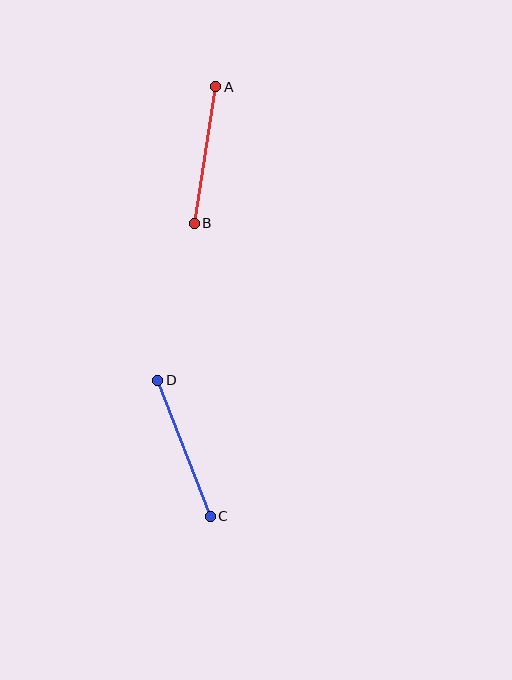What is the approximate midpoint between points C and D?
The midpoint is at approximately (184, 448) pixels.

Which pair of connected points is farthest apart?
Points C and D are farthest apart.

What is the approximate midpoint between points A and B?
The midpoint is at approximately (205, 155) pixels.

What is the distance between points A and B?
The distance is approximately 138 pixels.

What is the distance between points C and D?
The distance is approximately 146 pixels.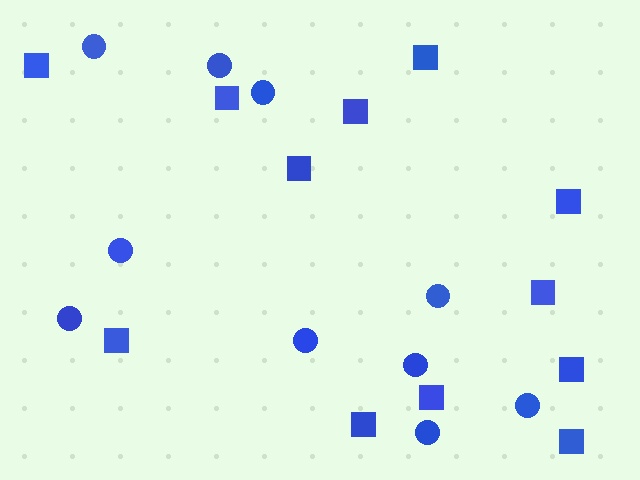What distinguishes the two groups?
There are 2 groups: one group of circles (10) and one group of squares (12).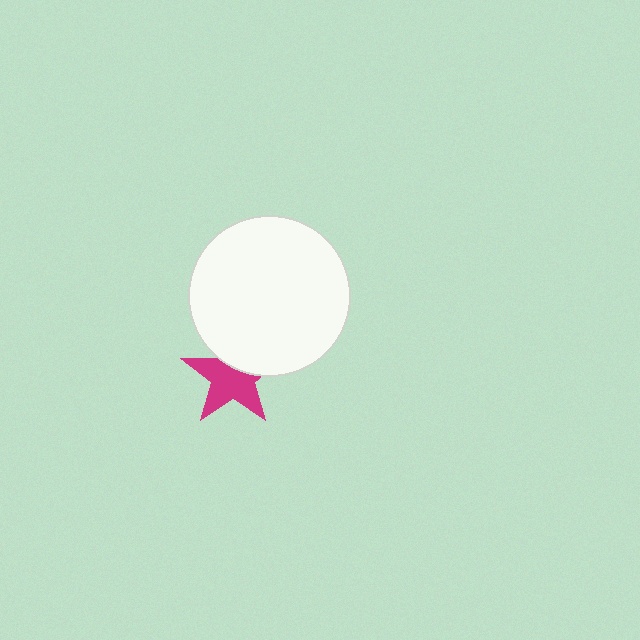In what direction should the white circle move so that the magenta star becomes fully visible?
The white circle should move up. That is the shortest direction to clear the overlap and leave the magenta star fully visible.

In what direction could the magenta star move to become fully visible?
The magenta star could move down. That would shift it out from behind the white circle entirely.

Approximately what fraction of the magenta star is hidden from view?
Roughly 35% of the magenta star is hidden behind the white circle.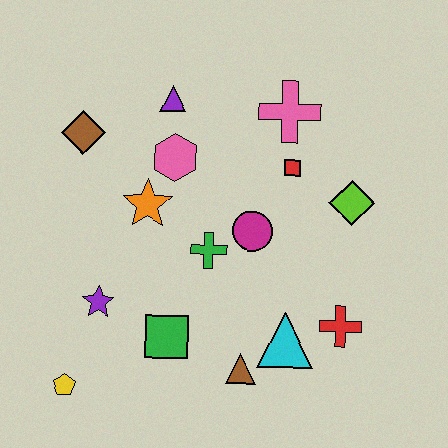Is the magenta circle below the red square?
Yes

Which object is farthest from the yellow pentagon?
The pink cross is farthest from the yellow pentagon.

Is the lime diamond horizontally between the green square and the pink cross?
No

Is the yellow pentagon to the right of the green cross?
No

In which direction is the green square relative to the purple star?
The green square is to the right of the purple star.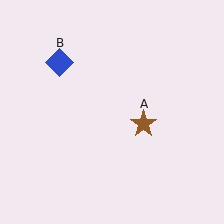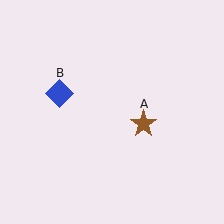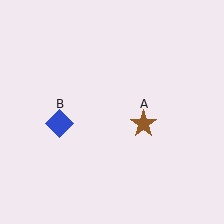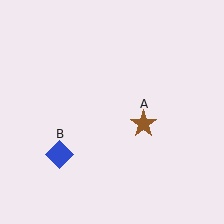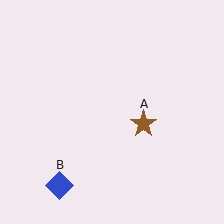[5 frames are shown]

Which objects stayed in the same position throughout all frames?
Brown star (object A) remained stationary.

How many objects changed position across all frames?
1 object changed position: blue diamond (object B).